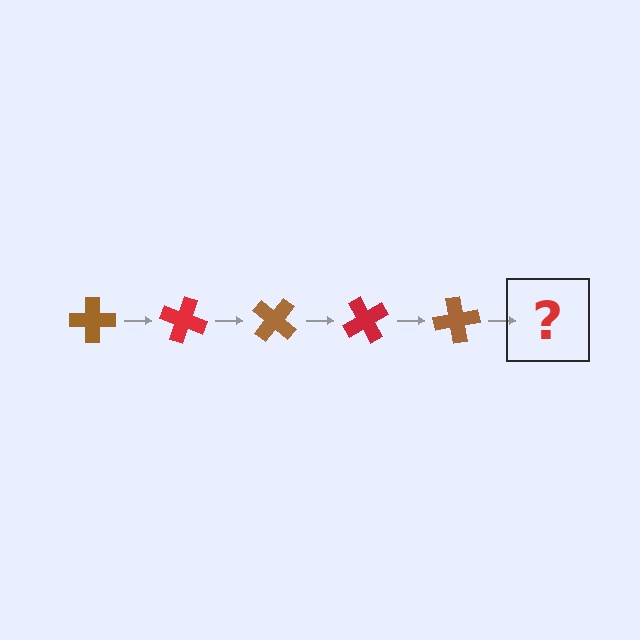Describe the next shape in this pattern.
It should be a red cross, rotated 100 degrees from the start.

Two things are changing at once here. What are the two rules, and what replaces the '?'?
The two rules are that it rotates 20 degrees each step and the color cycles through brown and red. The '?' should be a red cross, rotated 100 degrees from the start.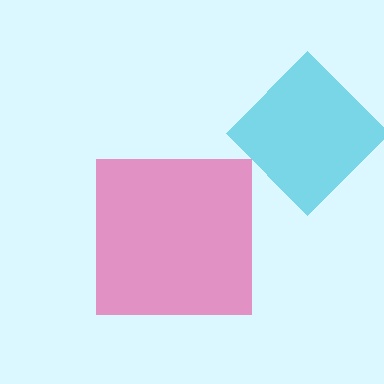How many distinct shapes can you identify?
There are 2 distinct shapes: a cyan diamond, a pink square.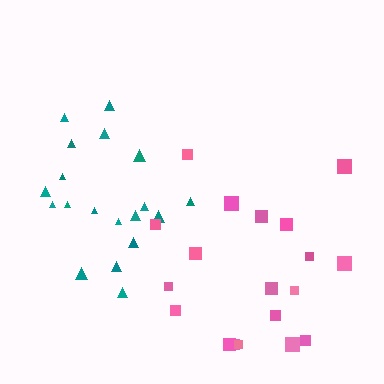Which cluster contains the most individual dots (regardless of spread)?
Teal (19).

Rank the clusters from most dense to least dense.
teal, pink.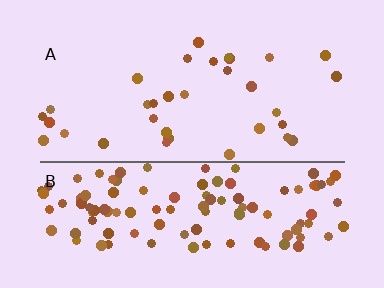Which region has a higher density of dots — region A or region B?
B (the bottom).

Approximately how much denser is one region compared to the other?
Approximately 3.6× — region B over region A.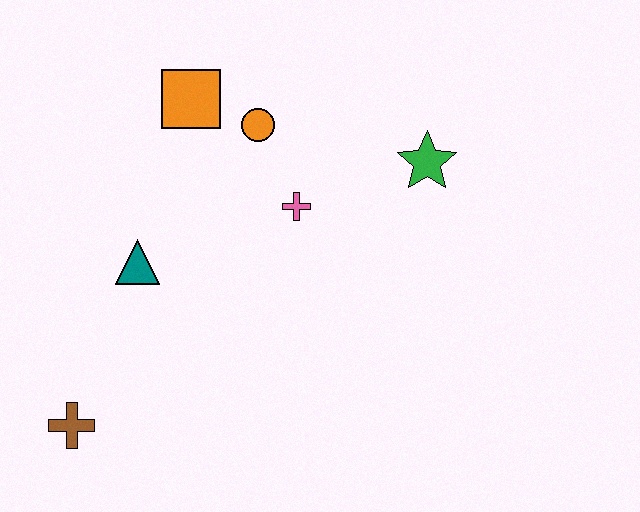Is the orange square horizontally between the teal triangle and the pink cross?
Yes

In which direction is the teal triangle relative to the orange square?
The teal triangle is below the orange square.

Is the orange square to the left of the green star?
Yes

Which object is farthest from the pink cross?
The brown cross is farthest from the pink cross.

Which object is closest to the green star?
The pink cross is closest to the green star.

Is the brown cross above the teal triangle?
No